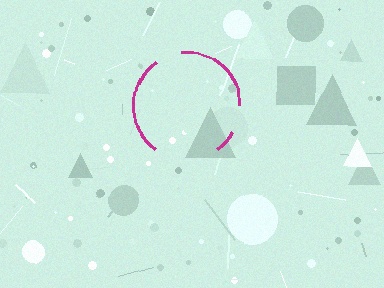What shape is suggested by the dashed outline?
The dashed outline suggests a circle.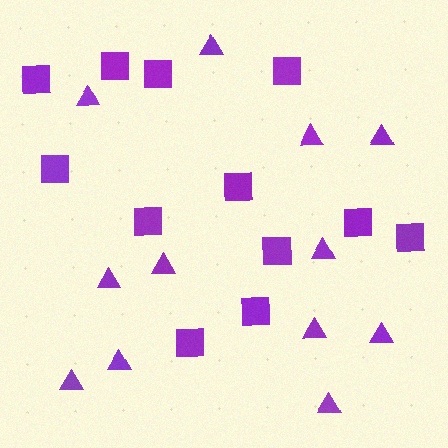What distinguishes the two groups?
There are 2 groups: one group of triangles (12) and one group of squares (12).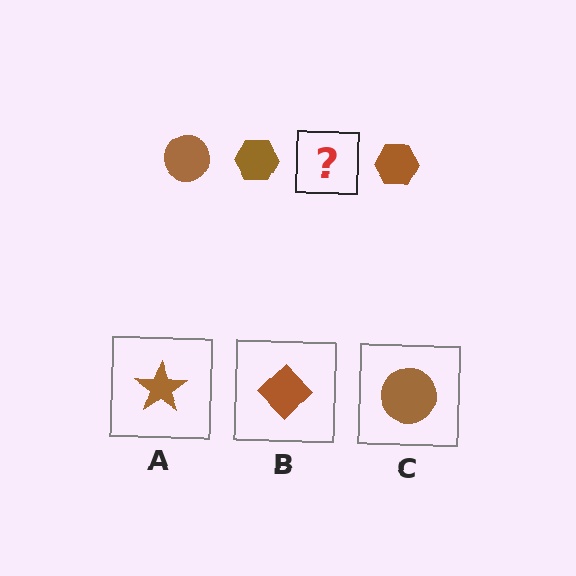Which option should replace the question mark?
Option C.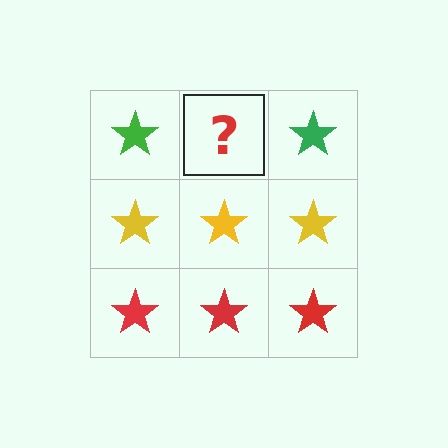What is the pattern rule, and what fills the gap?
The rule is that each row has a consistent color. The gap should be filled with a green star.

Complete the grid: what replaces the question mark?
The question mark should be replaced with a green star.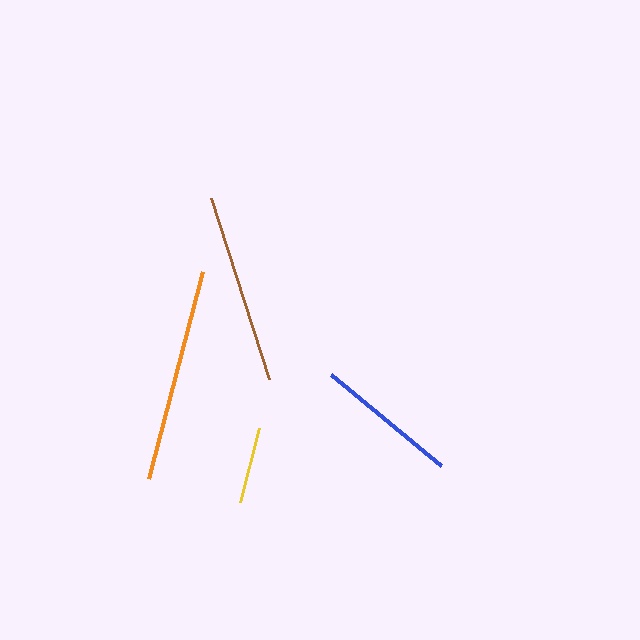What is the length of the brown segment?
The brown segment is approximately 190 pixels long.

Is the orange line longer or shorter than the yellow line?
The orange line is longer than the yellow line.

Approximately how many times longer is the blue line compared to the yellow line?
The blue line is approximately 1.9 times the length of the yellow line.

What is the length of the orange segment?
The orange segment is approximately 214 pixels long.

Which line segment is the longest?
The orange line is the longest at approximately 214 pixels.